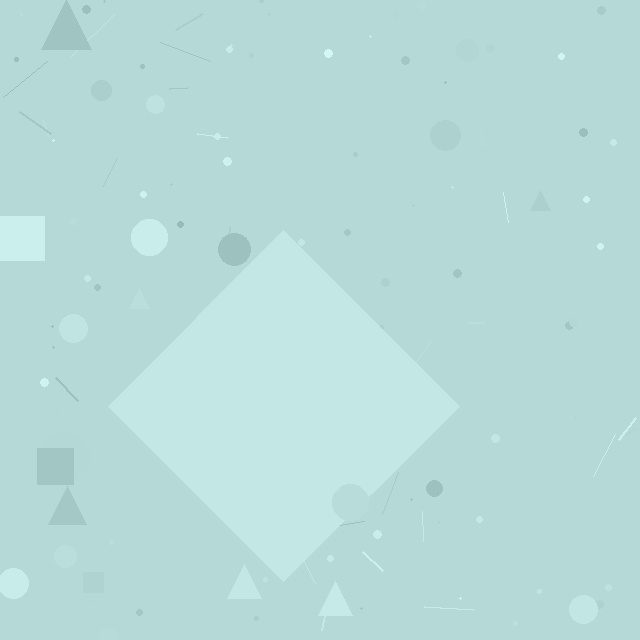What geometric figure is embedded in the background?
A diamond is embedded in the background.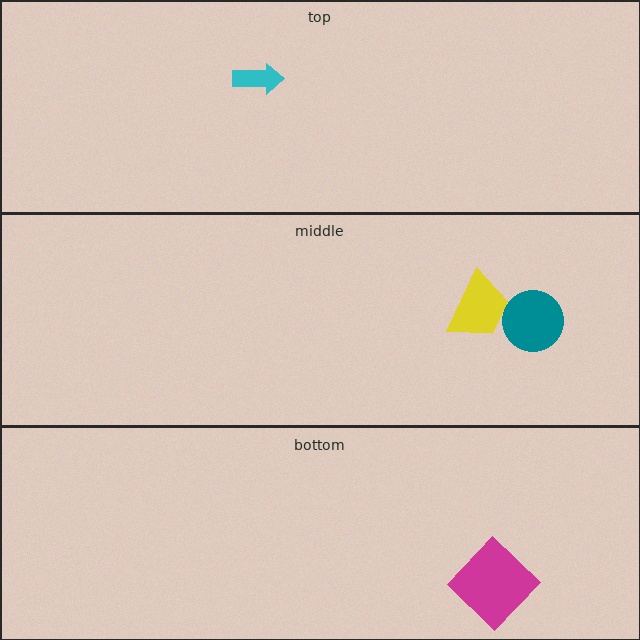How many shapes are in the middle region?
2.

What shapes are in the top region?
The cyan arrow.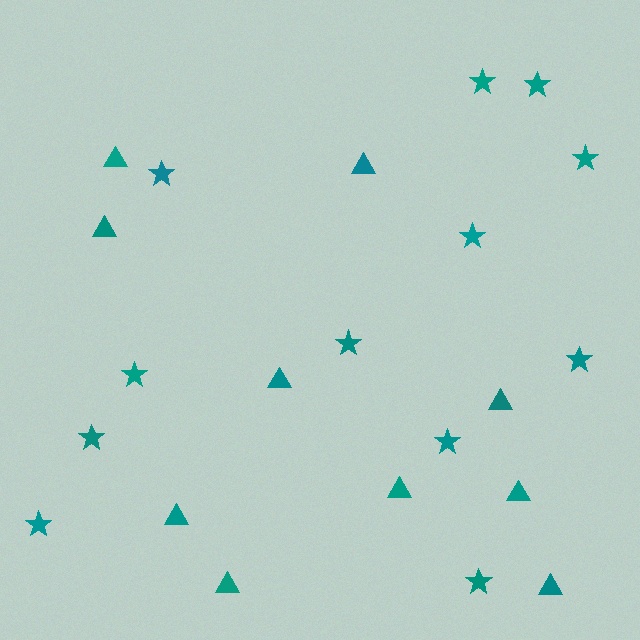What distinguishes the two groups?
There are 2 groups: one group of triangles (10) and one group of stars (12).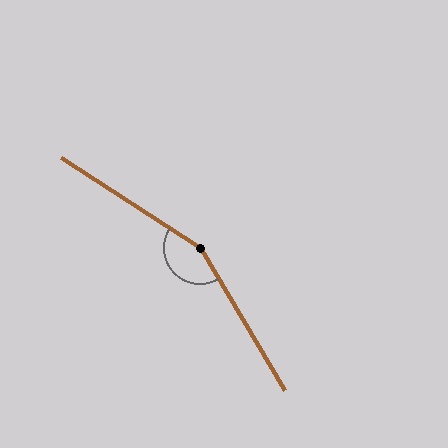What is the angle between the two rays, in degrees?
Approximately 154 degrees.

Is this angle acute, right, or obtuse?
It is obtuse.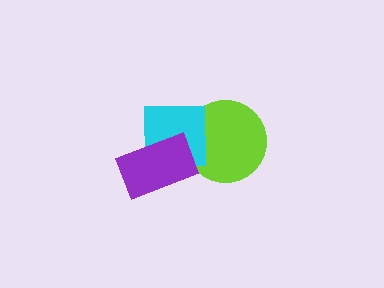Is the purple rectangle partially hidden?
No, no other shape covers it.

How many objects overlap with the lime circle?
1 object overlaps with the lime circle.